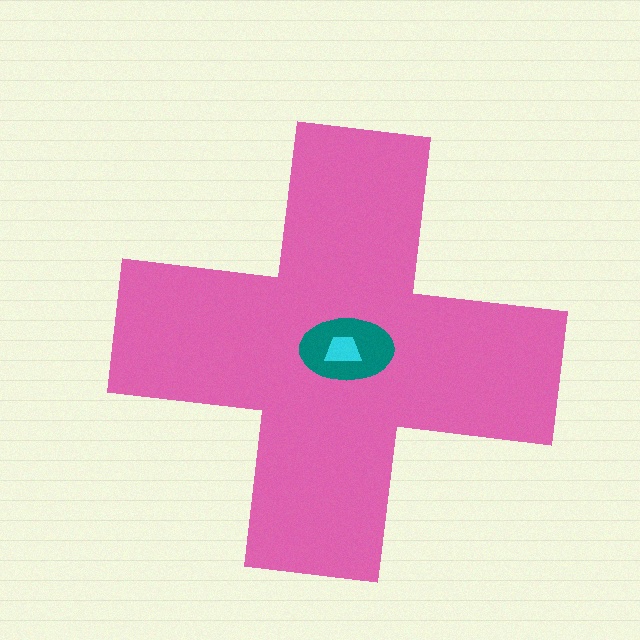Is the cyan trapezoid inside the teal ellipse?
Yes.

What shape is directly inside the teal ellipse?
The cyan trapezoid.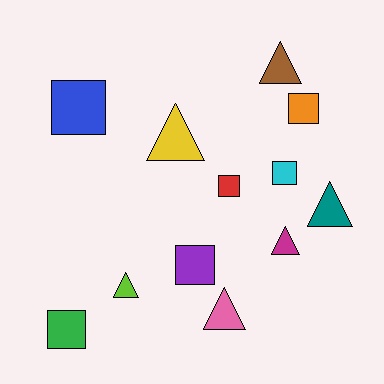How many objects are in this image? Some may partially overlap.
There are 12 objects.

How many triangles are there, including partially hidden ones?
There are 6 triangles.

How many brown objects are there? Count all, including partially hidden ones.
There is 1 brown object.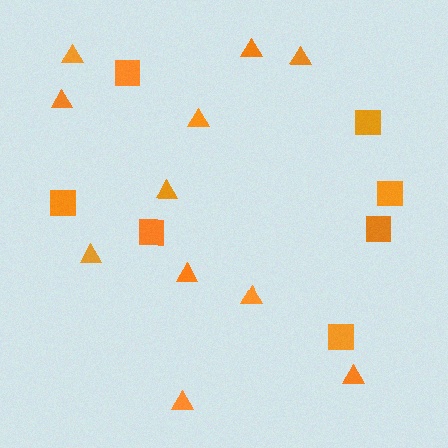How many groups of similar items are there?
There are 2 groups: one group of triangles (11) and one group of squares (7).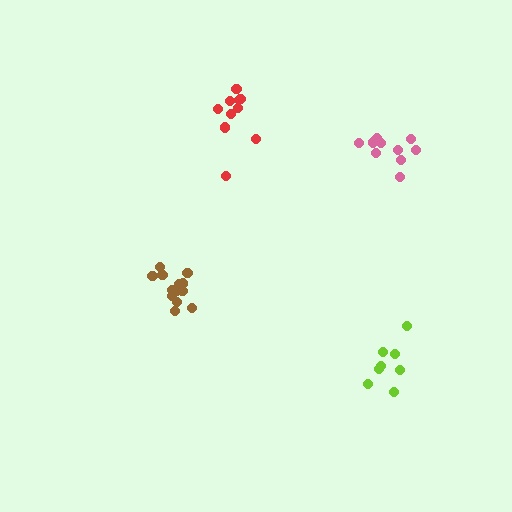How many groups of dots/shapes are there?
There are 4 groups.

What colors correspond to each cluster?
The clusters are colored: pink, red, brown, lime.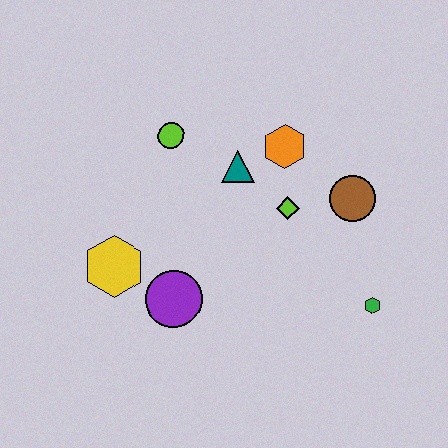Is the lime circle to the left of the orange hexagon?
Yes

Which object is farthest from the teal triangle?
The green hexagon is farthest from the teal triangle.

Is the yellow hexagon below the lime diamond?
Yes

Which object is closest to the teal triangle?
The orange hexagon is closest to the teal triangle.